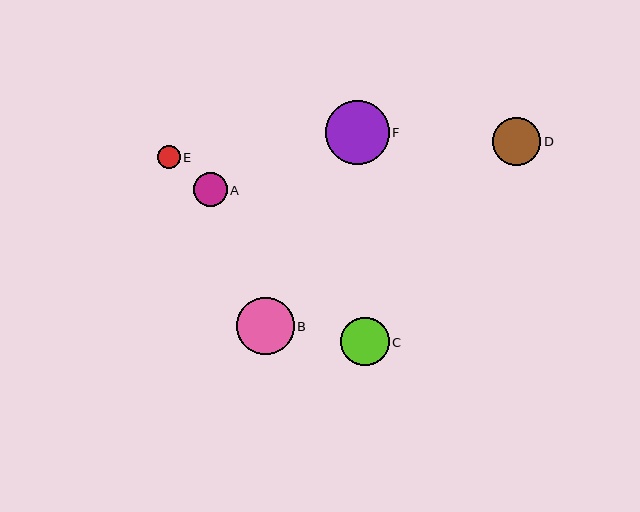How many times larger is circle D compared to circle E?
Circle D is approximately 2.1 times the size of circle E.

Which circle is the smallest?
Circle E is the smallest with a size of approximately 23 pixels.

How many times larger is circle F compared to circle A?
Circle F is approximately 1.9 times the size of circle A.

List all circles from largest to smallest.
From largest to smallest: F, B, C, D, A, E.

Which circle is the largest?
Circle F is the largest with a size of approximately 64 pixels.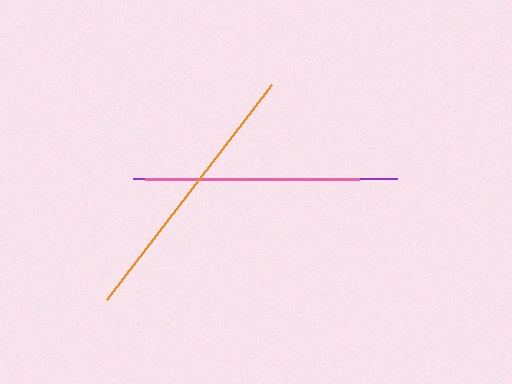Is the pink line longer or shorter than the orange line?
The orange line is longer than the pink line.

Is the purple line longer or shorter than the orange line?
The orange line is longer than the purple line.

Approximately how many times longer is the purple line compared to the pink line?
The purple line is approximately 1.2 times the length of the pink line.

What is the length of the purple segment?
The purple segment is approximately 264 pixels long.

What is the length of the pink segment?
The pink segment is approximately 214 pixels long.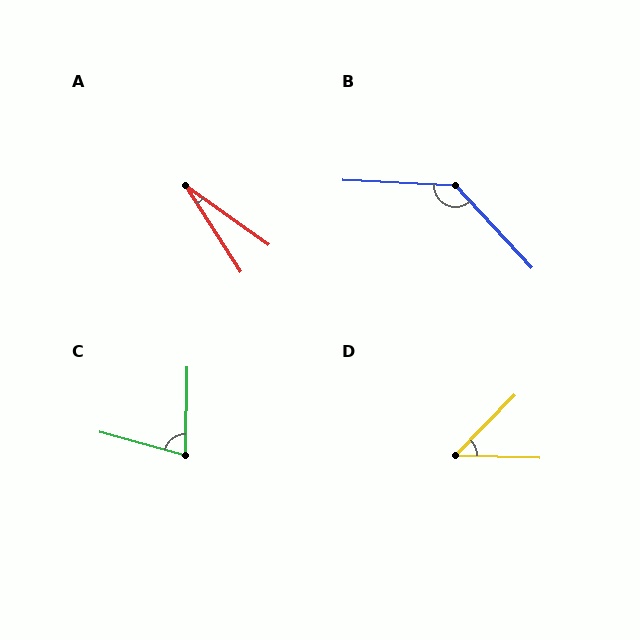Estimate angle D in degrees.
Approximately 47 degrees.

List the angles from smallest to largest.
A (22°), D (47°), C (76°), B (136°).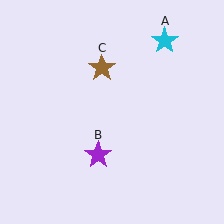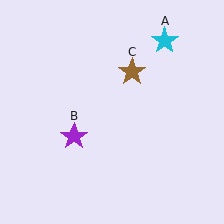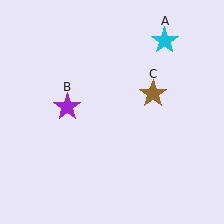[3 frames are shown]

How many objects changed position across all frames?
2 objects changed position: purple star (object B), brown star (object C).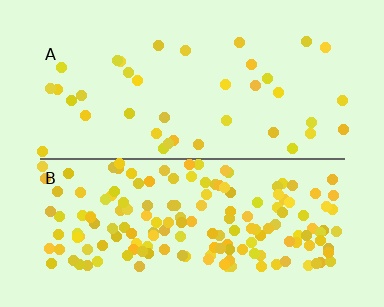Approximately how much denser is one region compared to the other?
Approximately 4.3× — region B over region A.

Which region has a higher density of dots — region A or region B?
B (the bottom).